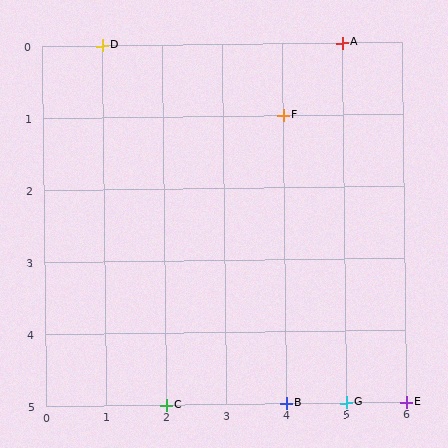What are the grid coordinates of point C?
Point C is at grid coordinates (2, 5).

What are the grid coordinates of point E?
Point E is at grid coordinates (6, 5).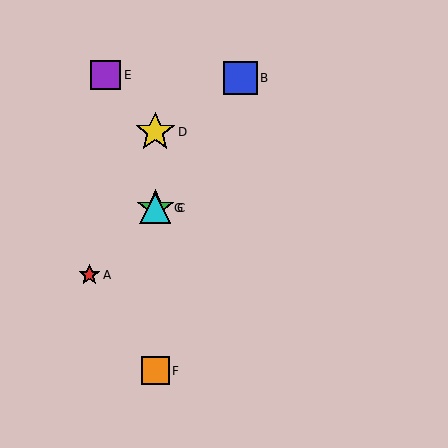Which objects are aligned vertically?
Objects C, D, F, G are aligned vertically.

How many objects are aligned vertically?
4 objects (C, D, F, G) are aligned vertically.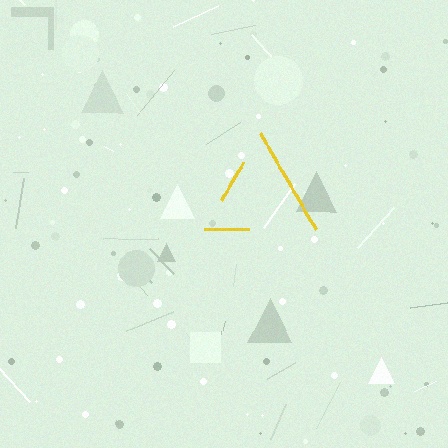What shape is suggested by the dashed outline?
The dashed outline suggests a triangle.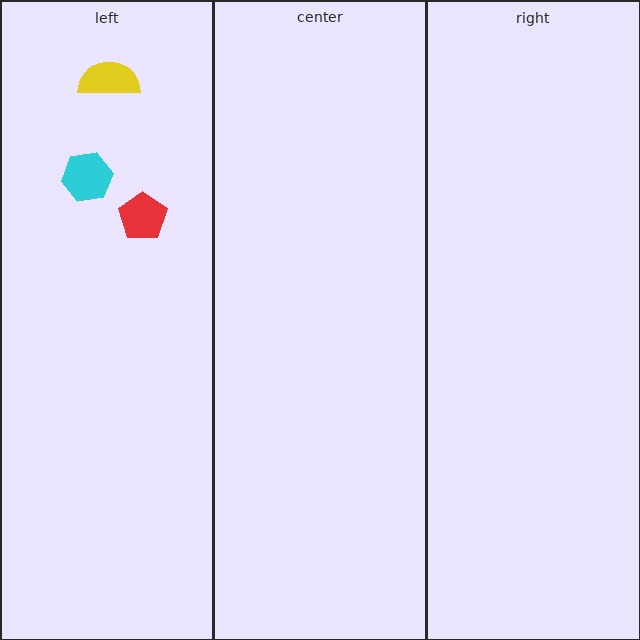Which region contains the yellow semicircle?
The left region.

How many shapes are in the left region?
3.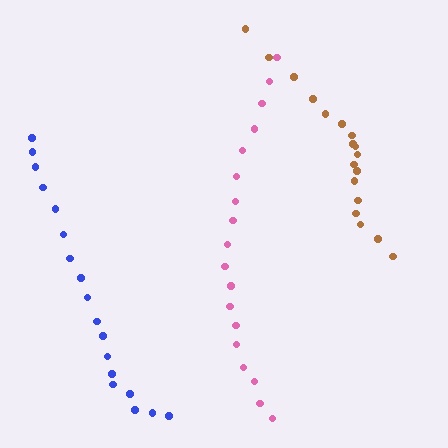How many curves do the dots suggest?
There are 3 distinct paths.